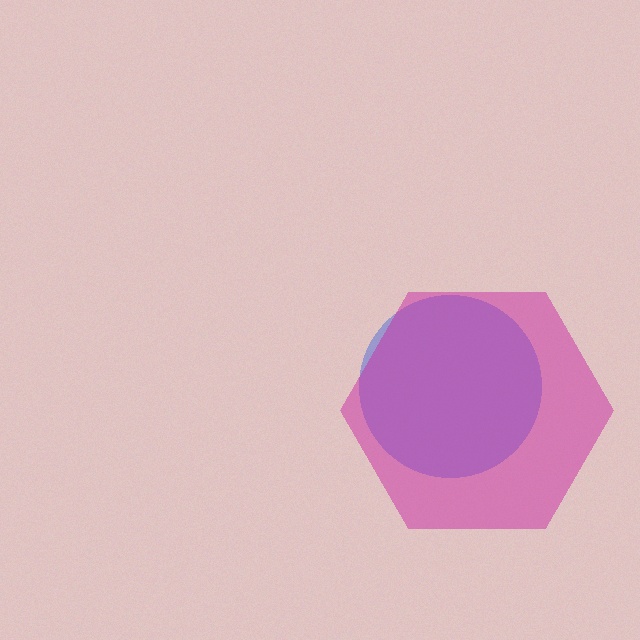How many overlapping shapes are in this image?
There are 2 overlapping shapes in the image.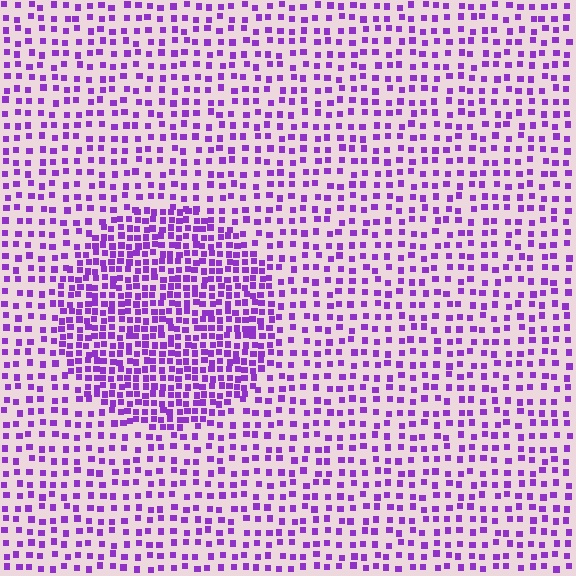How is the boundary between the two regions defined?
The boundary is defined by a change in element density (approximately 2.1x ratio). All elements are the same color, size, and shape.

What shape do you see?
I see a circle.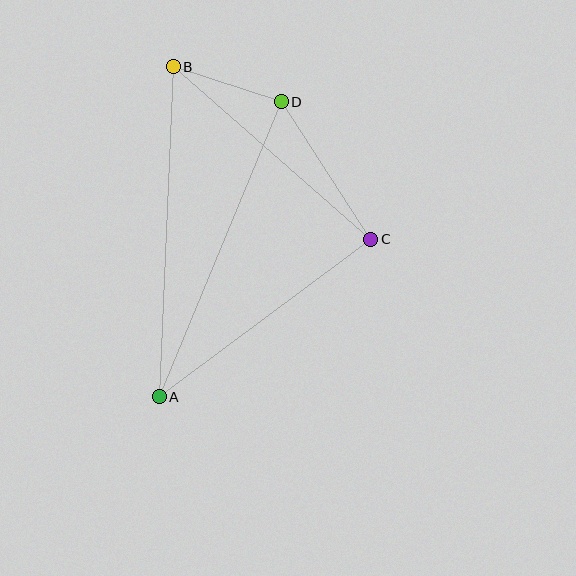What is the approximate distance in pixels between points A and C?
The distance between A and C is approximately 264 pixels.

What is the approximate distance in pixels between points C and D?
The distance between C and D is approximately 164 pixels.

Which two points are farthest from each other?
Points A and B are farthest from each other.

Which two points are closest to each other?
Points B and D are closest to each other.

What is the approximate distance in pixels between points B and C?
The distance between B and C is approximately 262 pixels.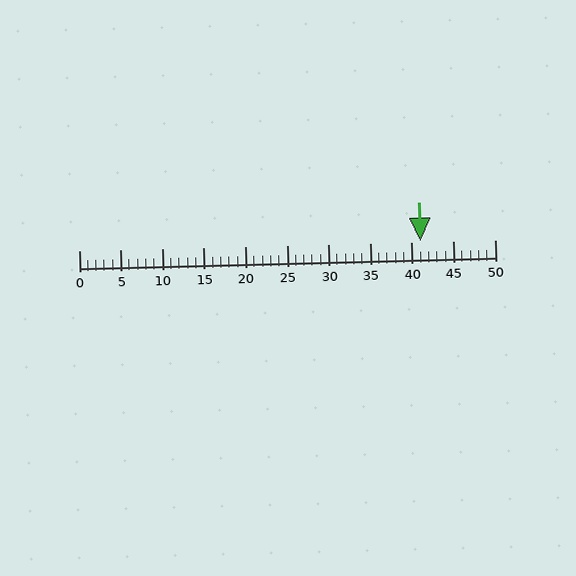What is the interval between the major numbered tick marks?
The major tick marks are spaced 5 units apart.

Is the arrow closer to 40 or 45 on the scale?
The arrow is closer to 40.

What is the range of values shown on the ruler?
The ruler shows values from 0 to 50.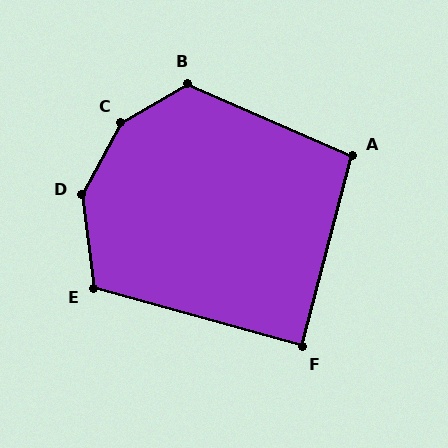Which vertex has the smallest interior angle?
F, at approximately 89 degrees.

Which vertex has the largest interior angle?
C, at approximately 148 degrees.